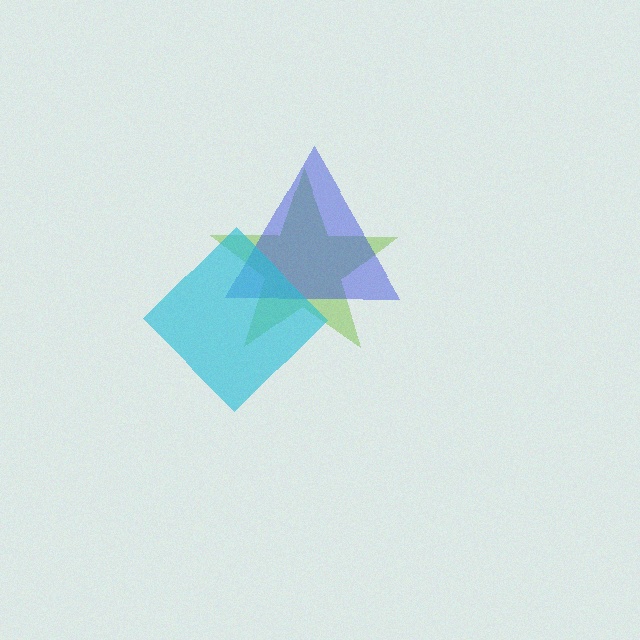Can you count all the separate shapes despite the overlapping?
Yes, there are 3 separate shapes.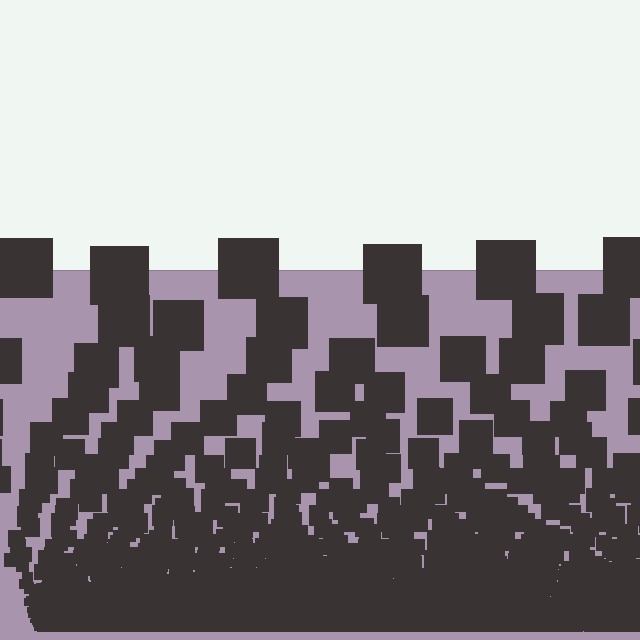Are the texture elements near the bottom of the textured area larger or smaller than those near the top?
Smaller. The gradient is inverted — elements near the bottom are smaller and denser.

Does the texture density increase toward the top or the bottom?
Density increases toward the bottom.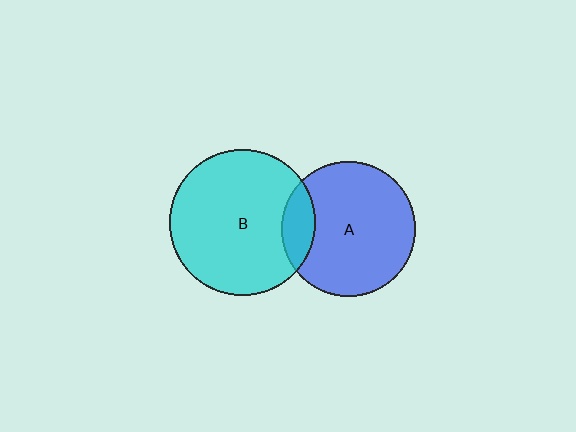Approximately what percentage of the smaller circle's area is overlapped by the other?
Approximately 15%.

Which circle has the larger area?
Circle B (cyan).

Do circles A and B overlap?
Yes.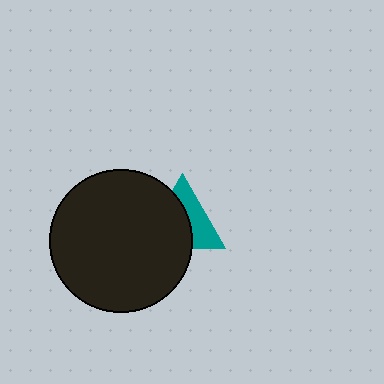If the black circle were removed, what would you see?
You would see the complete teal triangle.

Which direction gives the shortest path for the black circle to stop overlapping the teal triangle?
Moving left gives the shortest separation.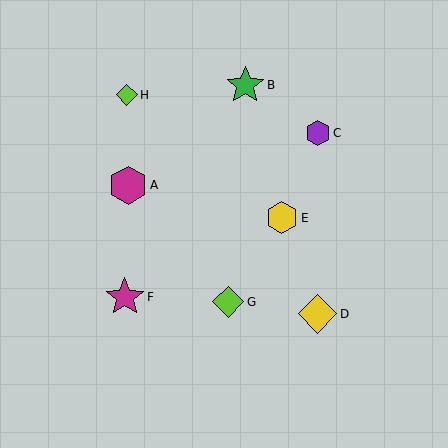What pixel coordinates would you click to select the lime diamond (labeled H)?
Click at (127, 95) to select the lime diamond H.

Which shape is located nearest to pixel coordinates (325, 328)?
The yellow diamond (labeled D) at (317, 314) is nearest to that location.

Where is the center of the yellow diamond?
The center of the yellow diamond is at (317, 314).